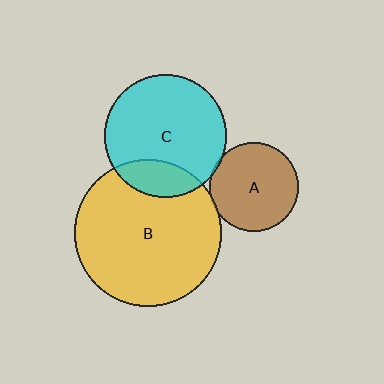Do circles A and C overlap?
Yes.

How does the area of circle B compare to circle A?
Approximately 2.7 times.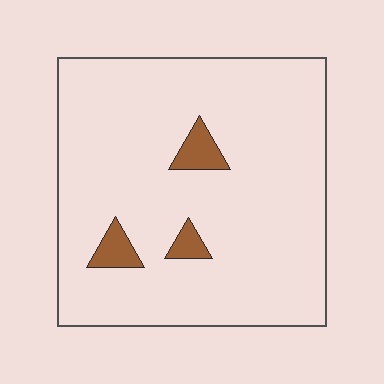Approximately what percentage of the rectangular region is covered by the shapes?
Approximately 5%.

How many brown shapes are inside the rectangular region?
3.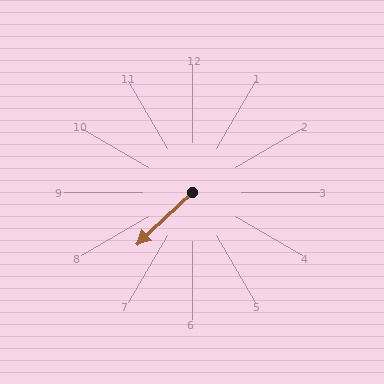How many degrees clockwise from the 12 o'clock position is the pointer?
Approximately 227 degrees.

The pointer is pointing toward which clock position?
Roughly 8 o'clock.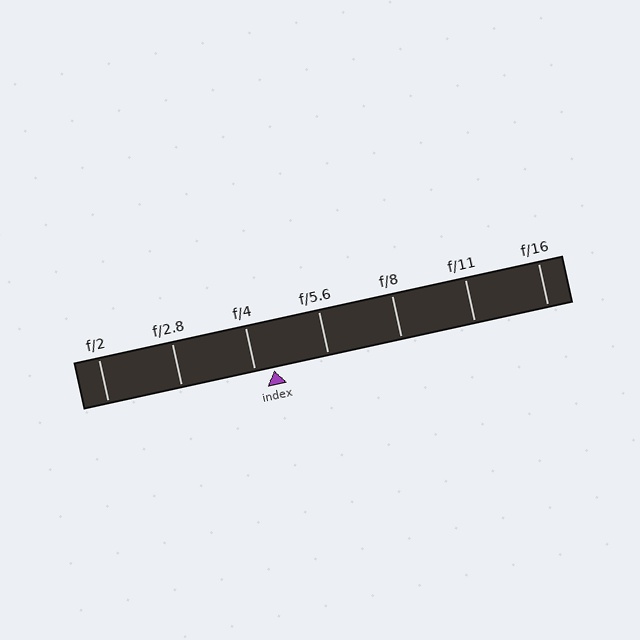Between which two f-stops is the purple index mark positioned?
The index mark is between f/4 and f/5.6.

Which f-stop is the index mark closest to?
The index mark is closest to f/4.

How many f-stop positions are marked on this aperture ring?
There are 7 f-stop positions marked.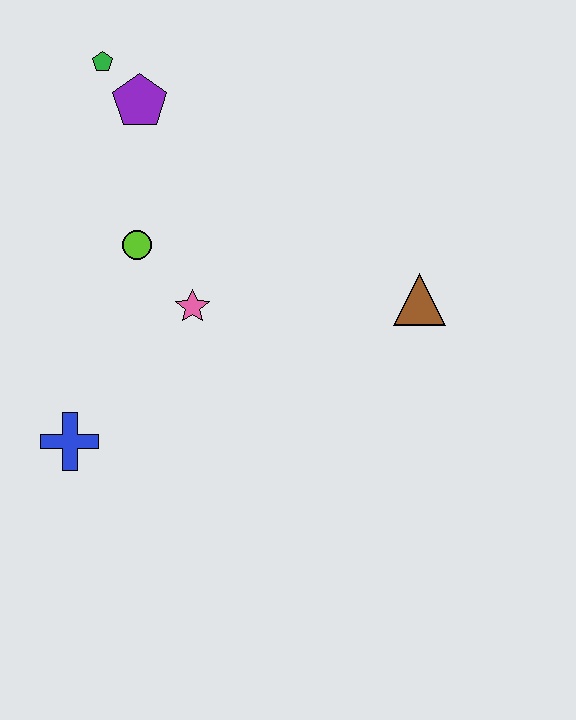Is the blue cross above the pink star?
No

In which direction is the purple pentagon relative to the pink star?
The purple pentagon is above the pink star.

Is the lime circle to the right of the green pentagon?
Yes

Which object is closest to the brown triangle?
The pink star is closest to the brown triangle.